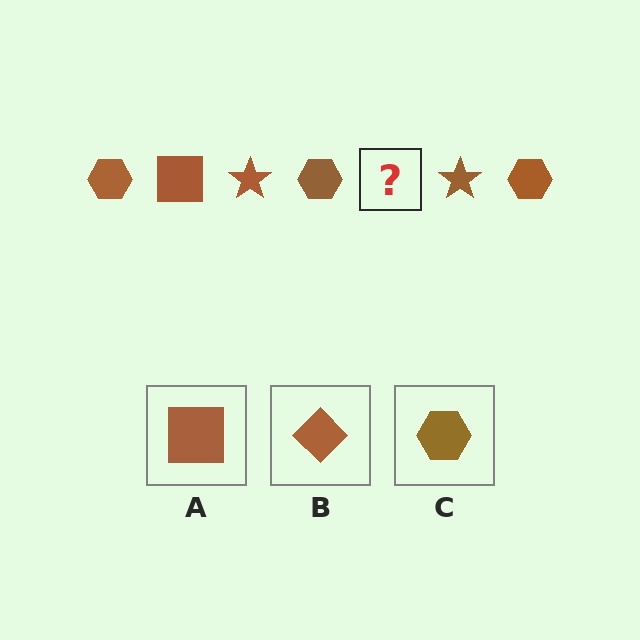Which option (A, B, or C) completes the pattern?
A.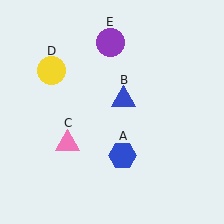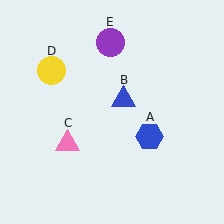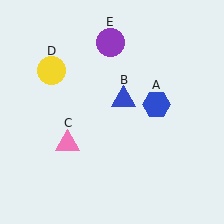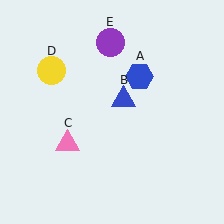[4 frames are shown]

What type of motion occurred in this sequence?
The blue hexagon (object A) rotated counterclockwise around the center of the scene.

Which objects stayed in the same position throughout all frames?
Blue triangle (object B) and pink triangle (object C) and yellow circle (object D) and purple circle (object E) remained stationary.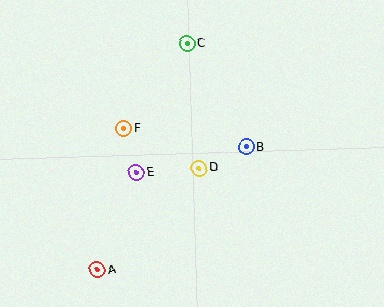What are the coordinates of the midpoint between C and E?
The midpoint between C and E is at (162, 108).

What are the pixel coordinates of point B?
Point B is at (246, 147).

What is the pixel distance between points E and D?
The distance between E and D is 63 pixels.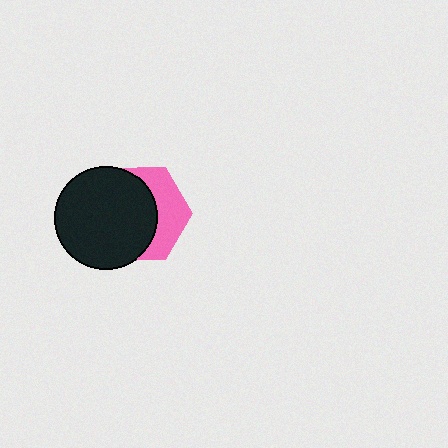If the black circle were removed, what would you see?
You would see the complete pink hexagon.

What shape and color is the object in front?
The object in front is a black circle.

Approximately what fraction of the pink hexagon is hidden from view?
Roughly 63% of the pink hexagon is hidden behind the black circle.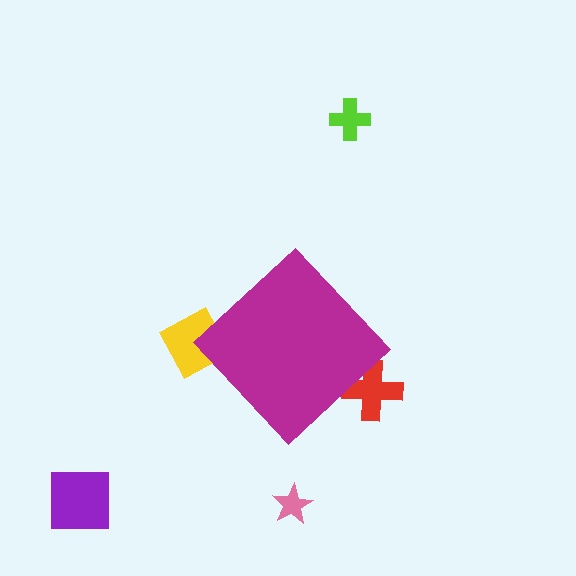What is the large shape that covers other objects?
A magenta diamond.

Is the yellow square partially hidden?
Yes, the yellow square is partially hidden behind the magenta diamond.